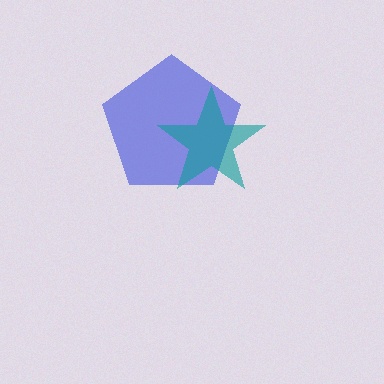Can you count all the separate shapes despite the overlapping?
Yes, there are 2 separate shapes.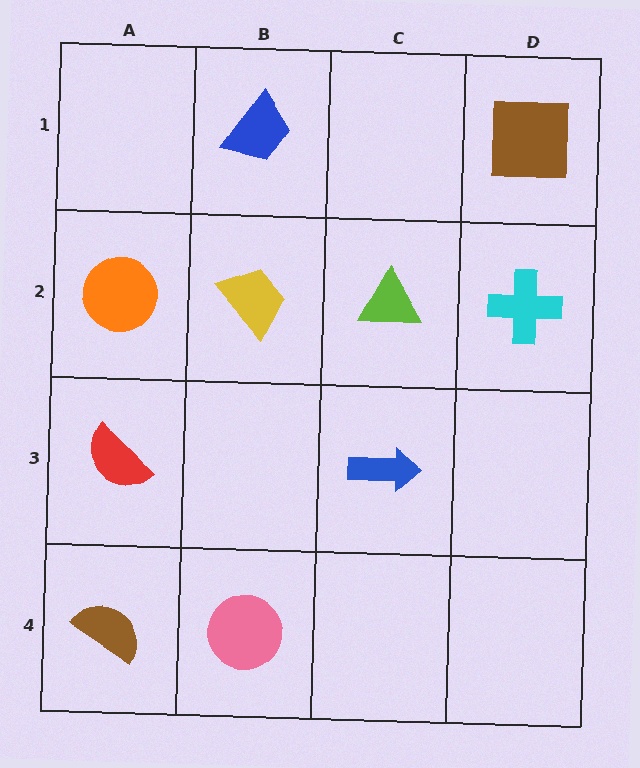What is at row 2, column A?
An orange circle.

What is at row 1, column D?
A brown square.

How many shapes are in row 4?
2 shapes.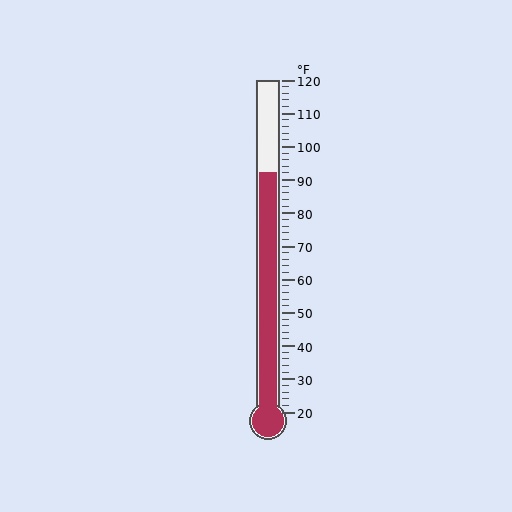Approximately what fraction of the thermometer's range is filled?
The thermometer is filled to approximately 70% of its range.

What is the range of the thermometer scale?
The thermometer scale ranges from 20°F to 120°F.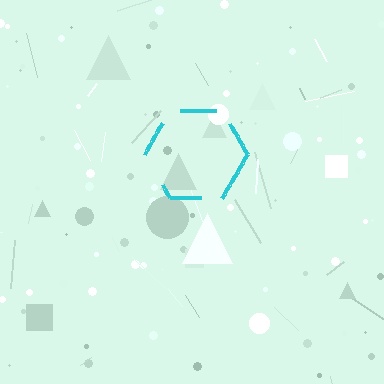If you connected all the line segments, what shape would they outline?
They would outline a hexagon.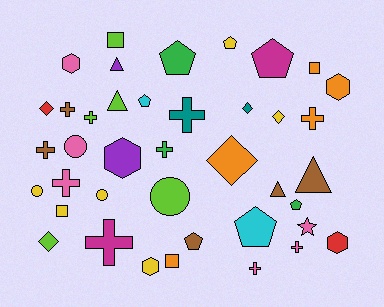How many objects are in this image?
There are 40 objects.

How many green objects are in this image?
There are 3 green objects.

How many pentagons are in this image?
There are 7 pentagons.